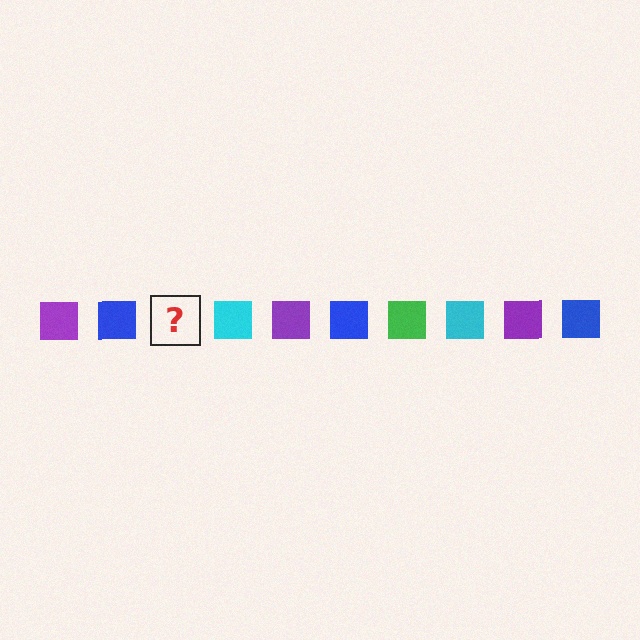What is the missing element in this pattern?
The missing element is a green square.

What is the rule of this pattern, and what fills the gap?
The rule is that the pattern cycles through purple, blue, green, cyan squares. The gap should be filled with a green square.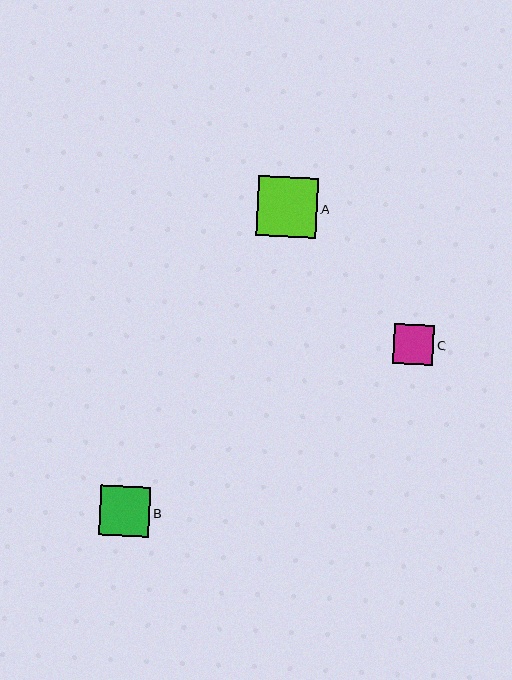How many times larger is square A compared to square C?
Square A is approximately 1.5 times the size of square C.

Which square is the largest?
Square A is the largest with a size of approximately 60 pixels.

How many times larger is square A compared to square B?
Square A is approximately 1.2 times the size of square B.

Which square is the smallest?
Square C is the smallest with a size of approximately 40 pixels.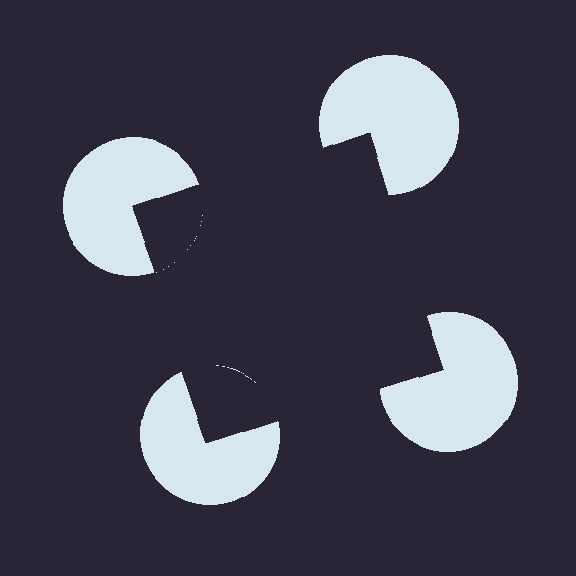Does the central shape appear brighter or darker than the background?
It typically appears slightly darker than the background, even though no actual brightness change is drawn.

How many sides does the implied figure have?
4 sides.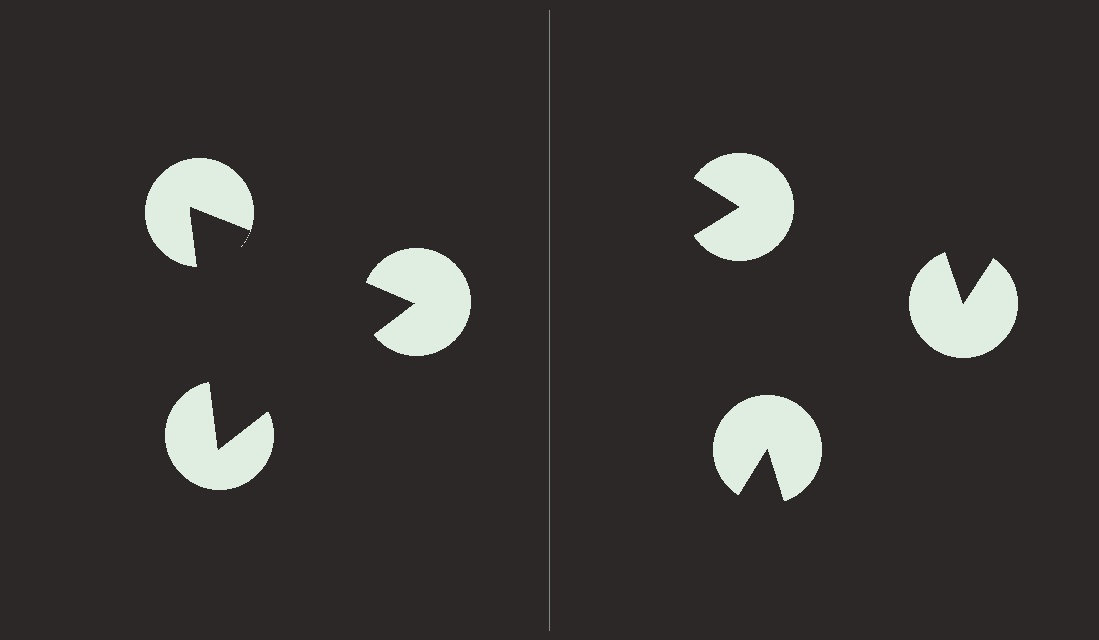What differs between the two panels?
The pac-man discs are positioned identically on both sides; only the wedge orientations differ. On the left they align to a triangle; on the right they are misaligned.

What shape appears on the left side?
An illusory triangle.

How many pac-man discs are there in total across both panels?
6 — 3 on each side.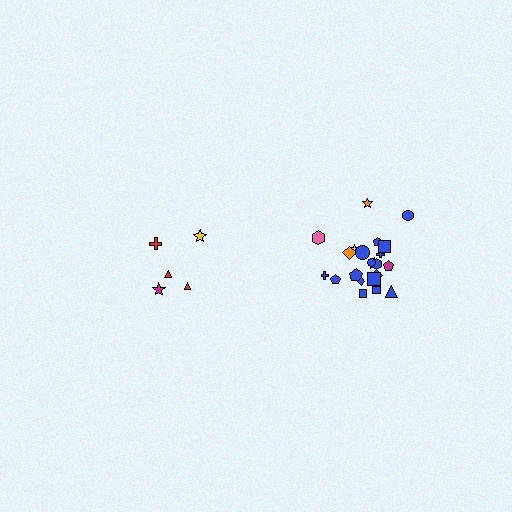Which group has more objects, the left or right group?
The right group.